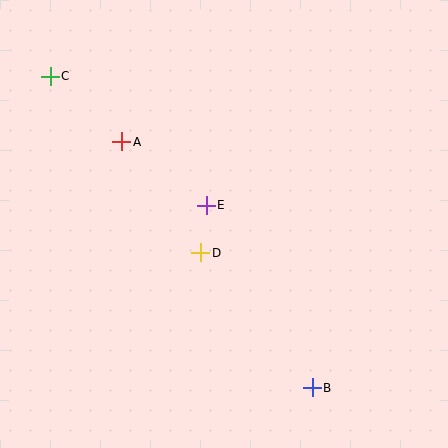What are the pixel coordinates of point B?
Point B is at (312, 388).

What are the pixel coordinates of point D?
Point D is at (201, 253).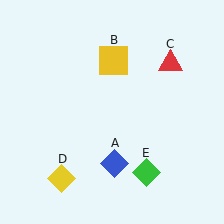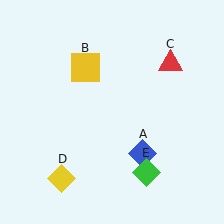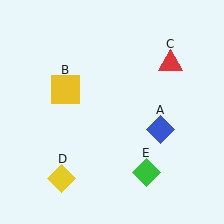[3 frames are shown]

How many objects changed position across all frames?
2 objects changed position: blue diamond (object A), yellow square (object B).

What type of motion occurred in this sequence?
The blue diamond (object A), yellow square (object B) rotated counterclockwise around the center of the scene.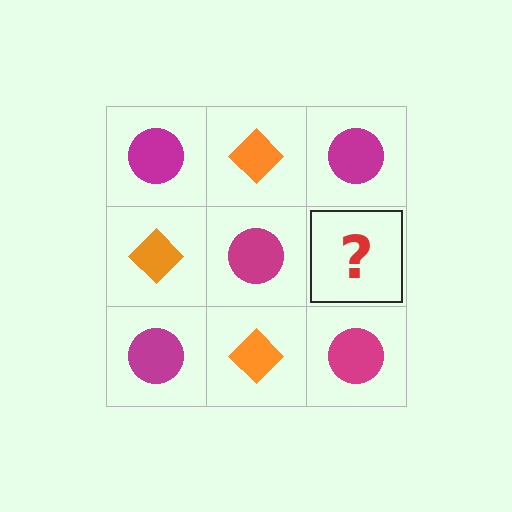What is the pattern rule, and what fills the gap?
The rule is that it alternates magenta circle and orange diamond in a checkerboard pattern. The gap should be filled with an orange diamond.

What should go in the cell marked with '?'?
The missing cell should contain an orange diamond.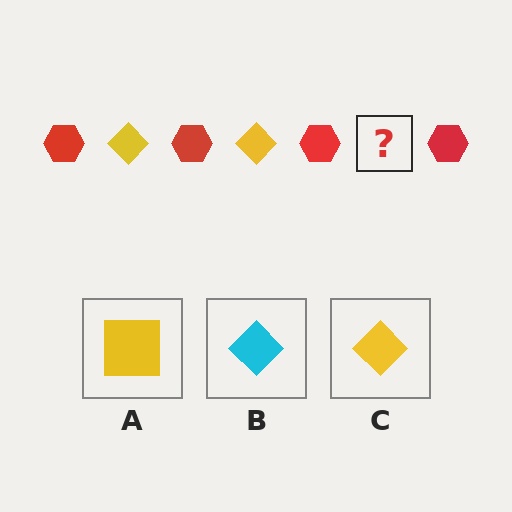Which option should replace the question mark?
Option C.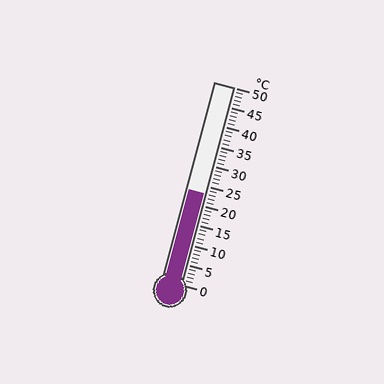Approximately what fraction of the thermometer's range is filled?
The thermometer is filled to approximately 45% of its range.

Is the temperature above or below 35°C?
The temperature is below 35°C.